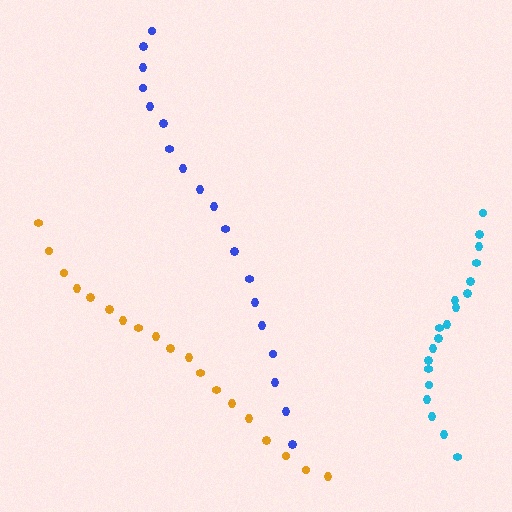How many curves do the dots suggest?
There are 3 distinct paths.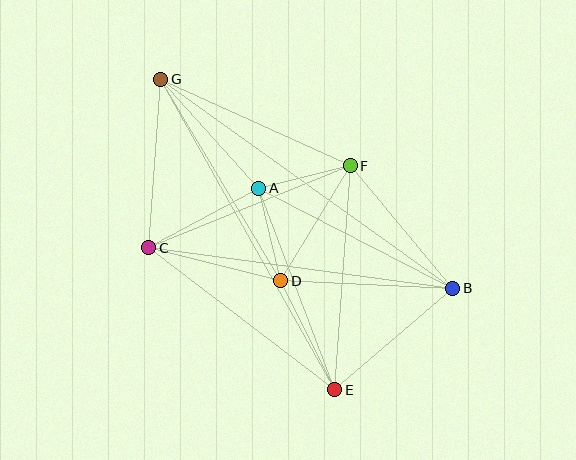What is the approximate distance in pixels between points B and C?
The distance between B and C is approximately 306 pixels.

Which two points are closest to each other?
Points A and F are closest to each other.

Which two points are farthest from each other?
Points B and G are farthest from each other.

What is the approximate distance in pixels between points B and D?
The distance between B and D is approximately 172 pixels.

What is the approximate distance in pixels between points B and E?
The distance between B and E is approximately 156 pixels.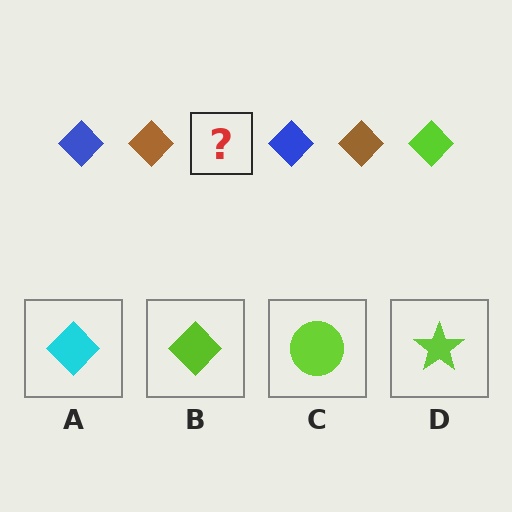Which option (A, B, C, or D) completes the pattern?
B.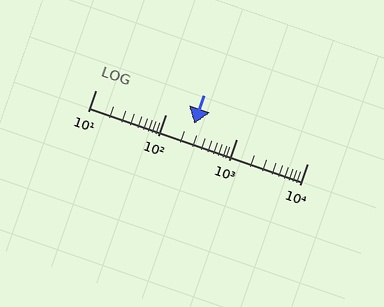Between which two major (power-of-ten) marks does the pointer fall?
The pointer is between 100 and 1000.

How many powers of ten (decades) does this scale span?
The scale spans 3 decades, from 10 to 10000.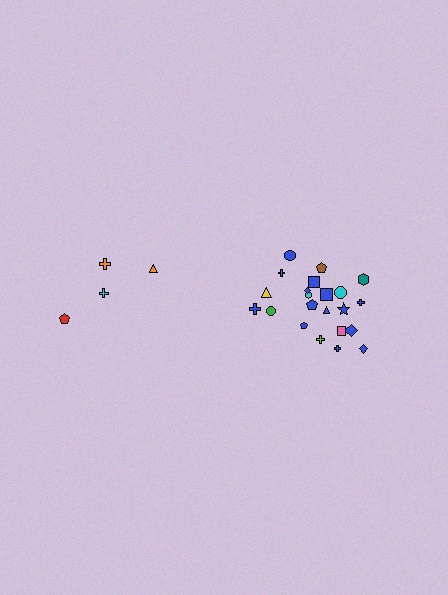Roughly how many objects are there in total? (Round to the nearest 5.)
Roughly 25 objects in total.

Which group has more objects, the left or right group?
The right group.